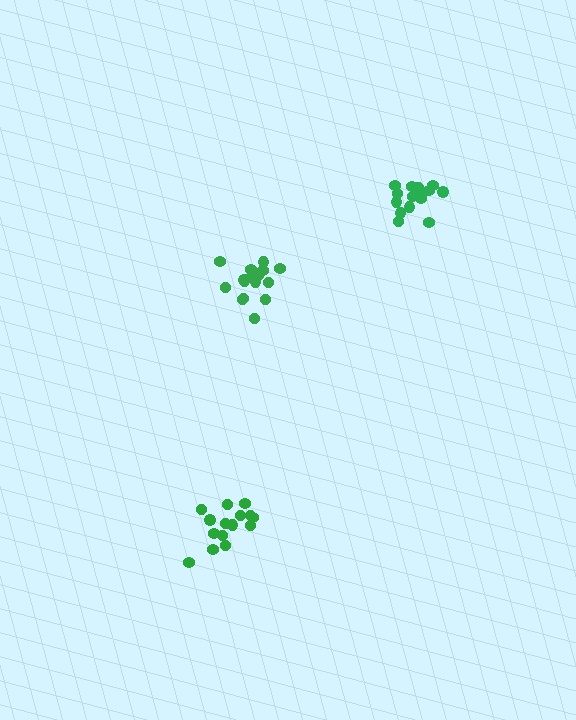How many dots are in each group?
Group 1: 15 dots, Group 2: 16 dots, Group 3: 16 dots (47 total).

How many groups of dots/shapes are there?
There are 3 groups.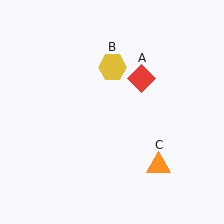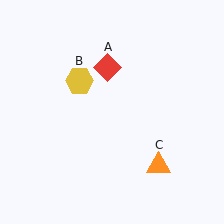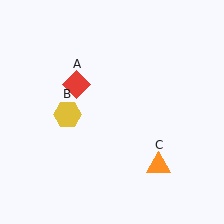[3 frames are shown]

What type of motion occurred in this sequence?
The red diamond (object A), yellow hexagon (object B) rotated counterclockwise around the center of the scene.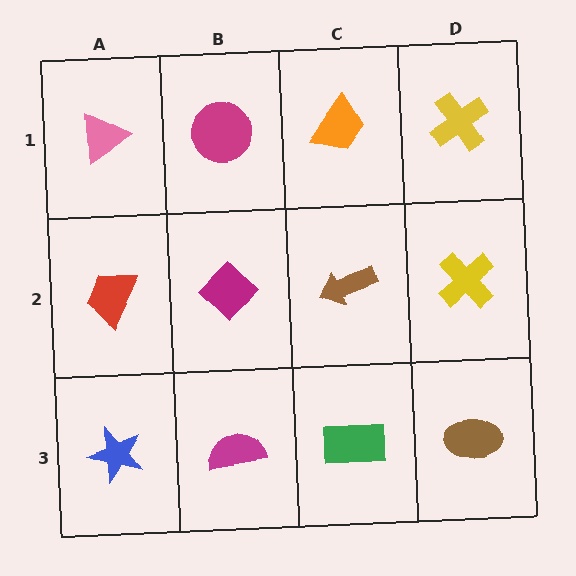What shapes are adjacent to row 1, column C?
A brown arrow (row 2, column C), a magenta circle (row 1, column B), a yellow cross (row 1, column D).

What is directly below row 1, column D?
A yellow cross.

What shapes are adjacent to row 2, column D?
A yellow cross (row 1, column D), a brown ellipse (row 3, column D), a brown arrow (row 2, column C).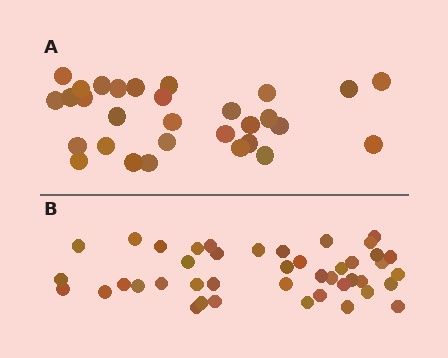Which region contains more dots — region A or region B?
Region B (the bottom region) has more dots.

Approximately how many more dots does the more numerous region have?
Region B has approximately 15 more dots than region A.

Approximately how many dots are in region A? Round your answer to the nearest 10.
About 30 dots.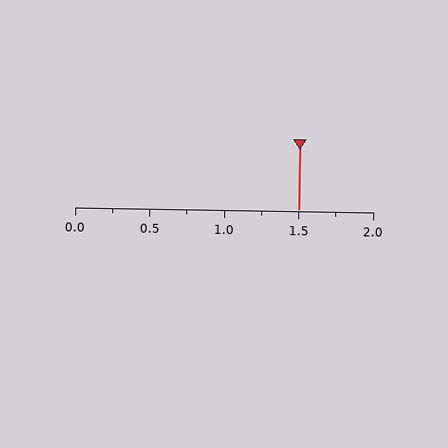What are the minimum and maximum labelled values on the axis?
The axis runs from 0.0 to 2.0.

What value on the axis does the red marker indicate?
The marker indicates approximately 1.5.